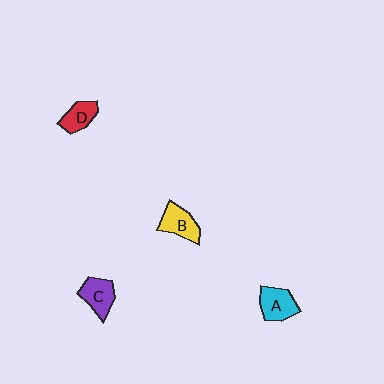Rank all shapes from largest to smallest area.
From largest to smallest: A (cyan), C (purple), B (yellow), D (red).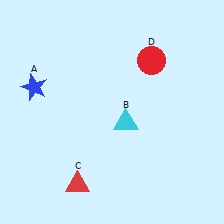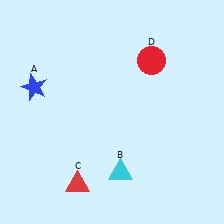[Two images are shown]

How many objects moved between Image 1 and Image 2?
1 object moved between the two images.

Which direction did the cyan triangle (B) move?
The cyan triangle (B) moved down.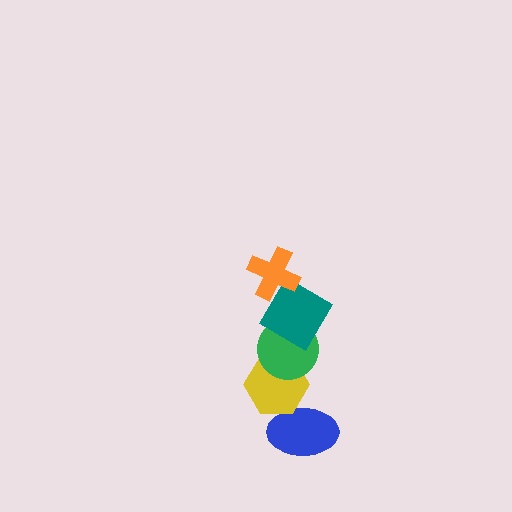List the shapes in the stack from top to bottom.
From top to bottom: the orange cross, the teal diamond, the green circle, the yellow hexagon, the blue ellipse.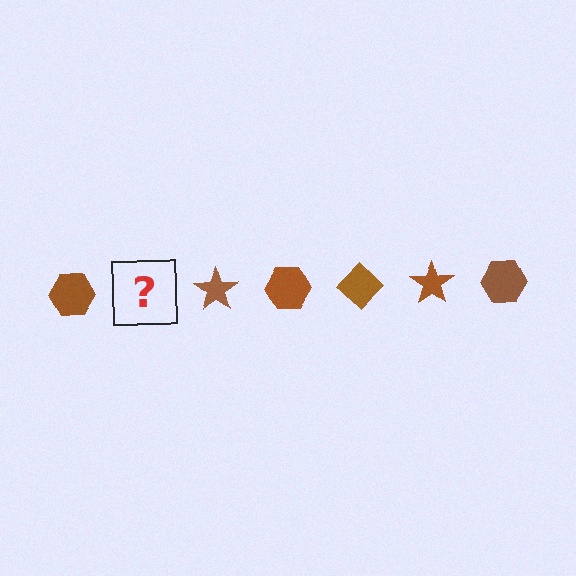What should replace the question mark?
The question mark should be replaced with a brown diamond.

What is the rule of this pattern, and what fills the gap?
The rule is that the pattern cycles through hexagon, diamond, star shapes in brown. The gap should be filled with a brown diamond.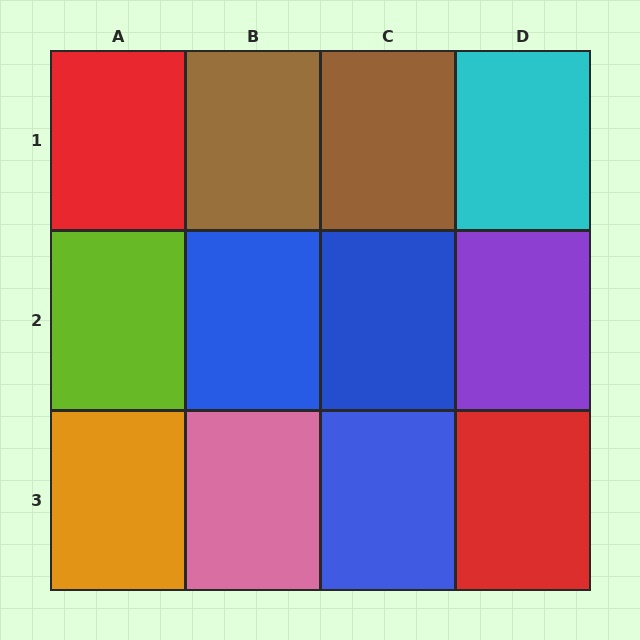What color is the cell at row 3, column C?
Blue.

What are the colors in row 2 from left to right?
Lime, blue, blue, purple.